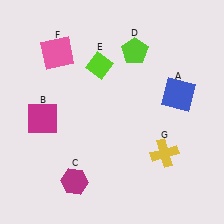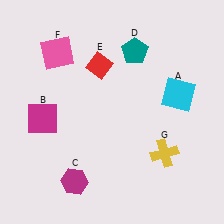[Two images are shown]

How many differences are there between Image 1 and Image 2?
There are 3 differences between the two images.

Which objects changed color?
A changed from blue to cyan. D changed from lime to teal. E changed from lime to red.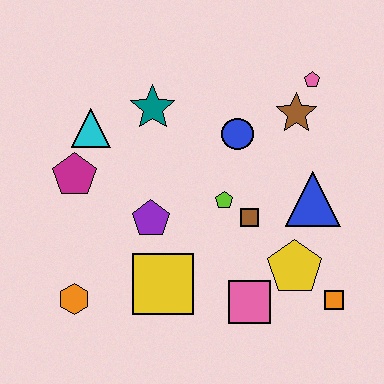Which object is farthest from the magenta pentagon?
The orange square is farthest from the magenta pentagon.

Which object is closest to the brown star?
The pink pentagon is closest to the brown star.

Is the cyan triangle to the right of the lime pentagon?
No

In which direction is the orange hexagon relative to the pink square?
The orange hexagon is to the left of the pink square.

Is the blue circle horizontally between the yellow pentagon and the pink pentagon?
No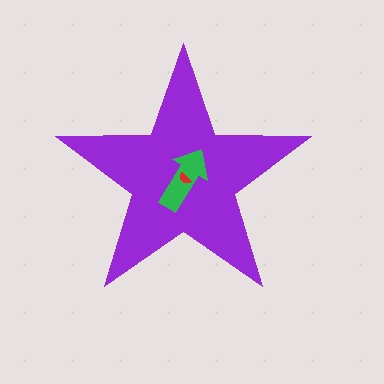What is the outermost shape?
The purple star.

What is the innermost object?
The red semicircle.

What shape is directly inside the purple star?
The green arrow.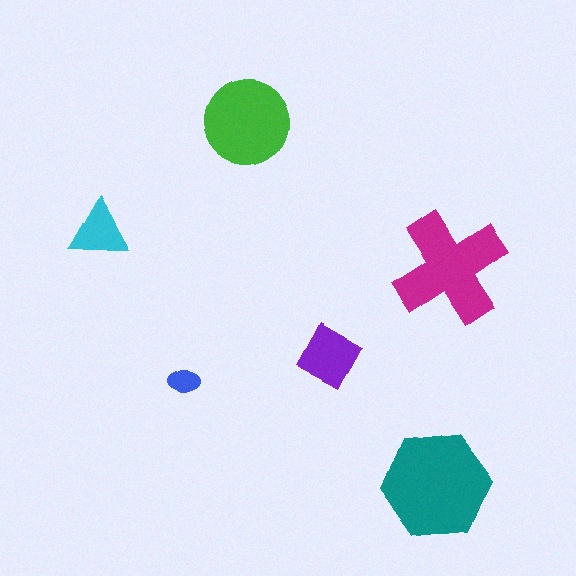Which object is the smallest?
The blue ellipse.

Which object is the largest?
The teal hexagon.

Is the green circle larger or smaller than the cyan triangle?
Larger.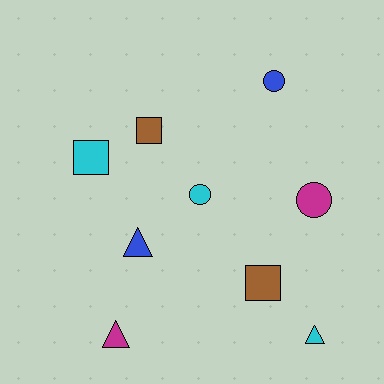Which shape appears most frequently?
Square, with 3 objects.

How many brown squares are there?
There are 2 brown squares.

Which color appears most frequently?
Cyan, with 3 objects.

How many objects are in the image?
There are 9 objects.